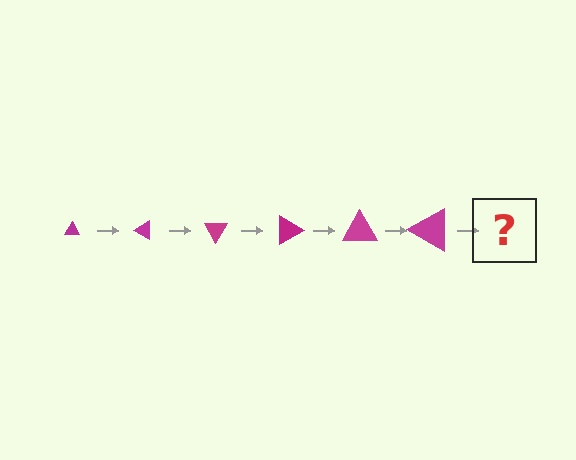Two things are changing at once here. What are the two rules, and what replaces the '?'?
The two rules are that the triangle grows larger each step and it rotates 30 degrees each step. The '?' should be a triangle, larger than the previous one and rotated 180 degrees from the start.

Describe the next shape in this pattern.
It should be a triangle, larger than the previous one and rotated 180 degrees from the start.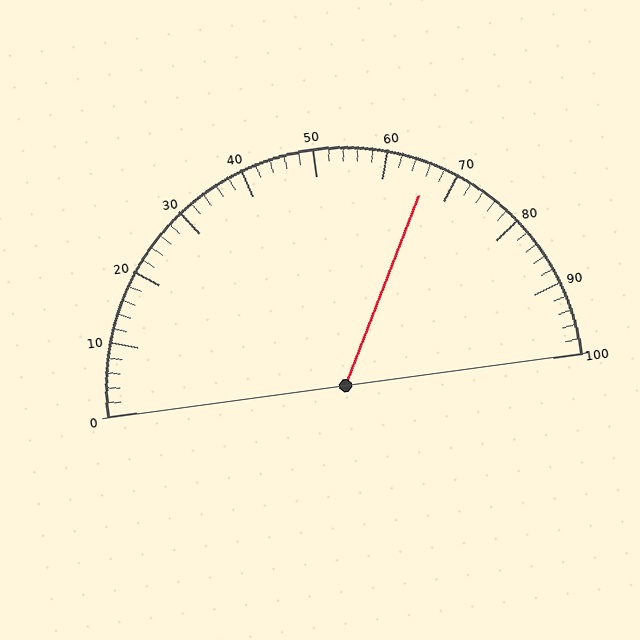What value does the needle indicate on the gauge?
The needle indicates approximately 66.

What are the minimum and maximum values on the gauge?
The gauge ranges from 0 to 100.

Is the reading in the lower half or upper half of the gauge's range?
The reading is in the upper half of the range (0 to 100).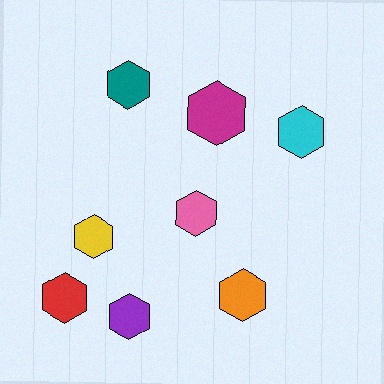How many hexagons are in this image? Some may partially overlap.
There are 8 hexagons.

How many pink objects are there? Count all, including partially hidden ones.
There is 1 pink object.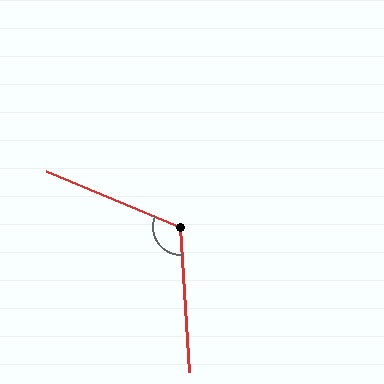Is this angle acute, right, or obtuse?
It is obtuse.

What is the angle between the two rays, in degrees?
Approximately 116 degrees.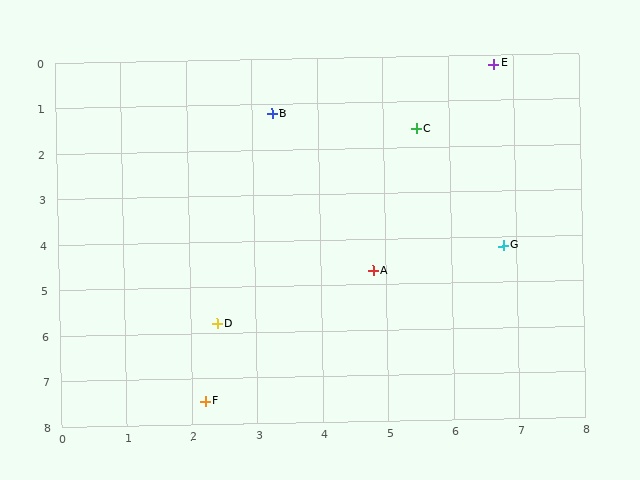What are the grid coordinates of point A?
Point A is at approximately (4.8, 4.7).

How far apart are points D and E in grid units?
Points D and E are about 7.1 grid units apart.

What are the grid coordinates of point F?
Point F is at approximately (2.2, 7.5).